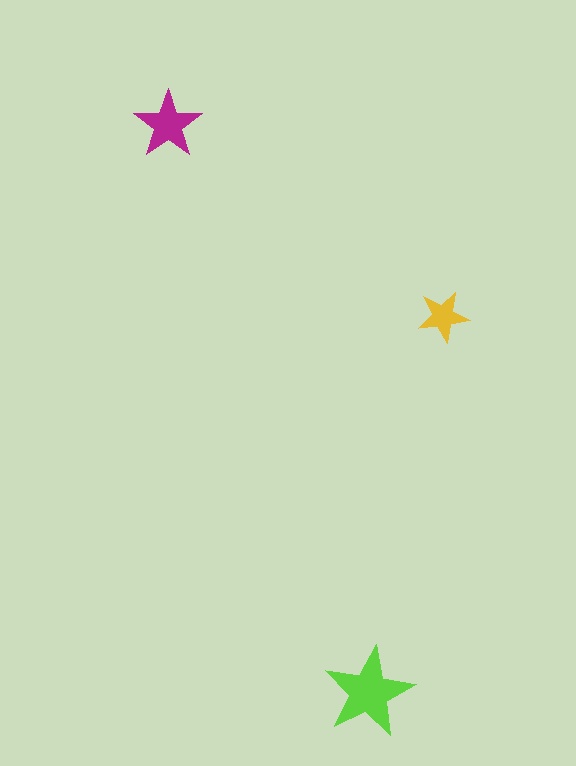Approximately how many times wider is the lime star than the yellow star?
About 2 times wider.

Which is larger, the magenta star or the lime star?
The lime one.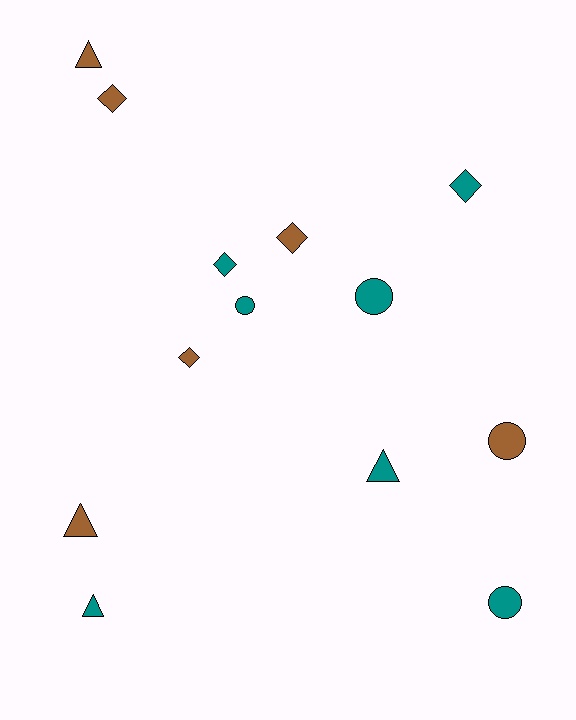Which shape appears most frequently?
Diamond, with 5 objects.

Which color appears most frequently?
Teal, with 7 objects.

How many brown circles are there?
There is 1 brown circle.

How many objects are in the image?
There are 13 objects.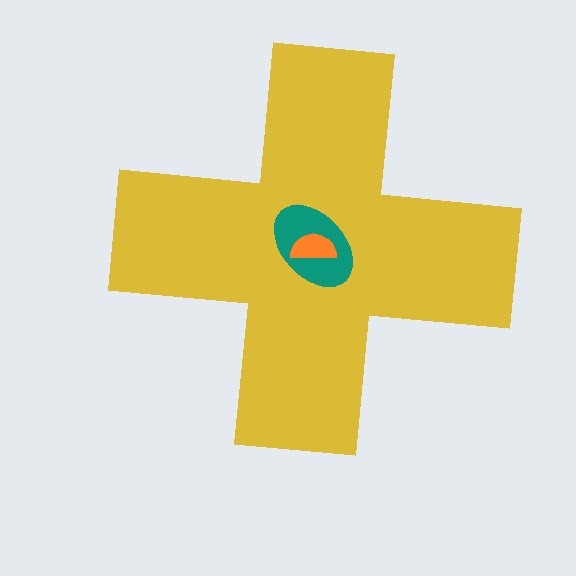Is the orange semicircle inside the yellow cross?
Yes.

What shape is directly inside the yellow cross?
The teal ellipse.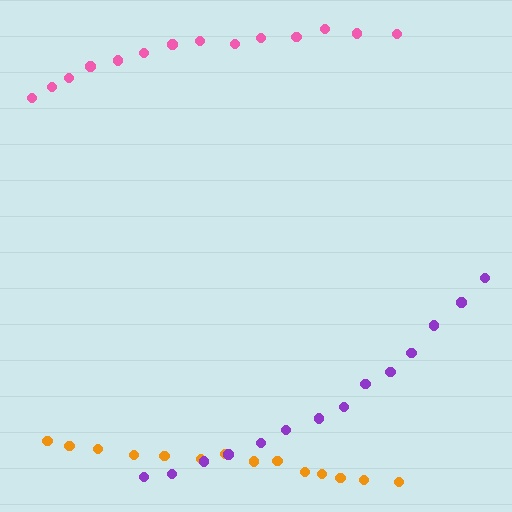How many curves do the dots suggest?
There are 3 distinct paths.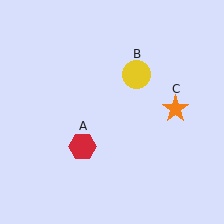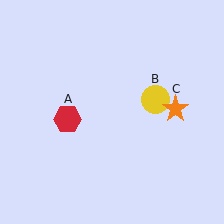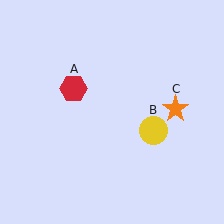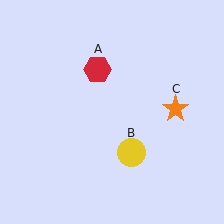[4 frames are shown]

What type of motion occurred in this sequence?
The red hexagon (object A), yellow circle (object B) rotated clockwise around the center of the scene.